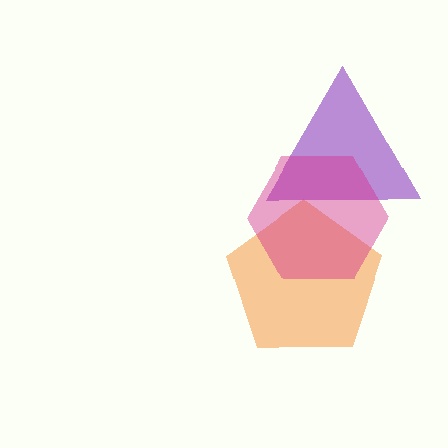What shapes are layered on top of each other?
The layered shapes are: an orange pentagon, a purple triangle, a magenta hexagon.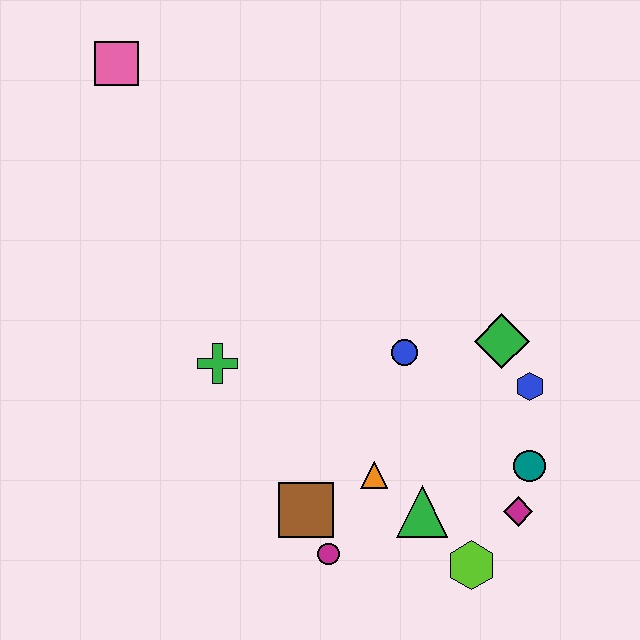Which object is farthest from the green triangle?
The pink square is farthest from the green triangle.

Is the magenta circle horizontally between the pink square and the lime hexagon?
Yes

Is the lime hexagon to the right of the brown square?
Yes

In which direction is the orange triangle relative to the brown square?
The orange triangle is to the right of the brown square.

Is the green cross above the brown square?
Yes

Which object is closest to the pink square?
The green cross is closest to the pink square.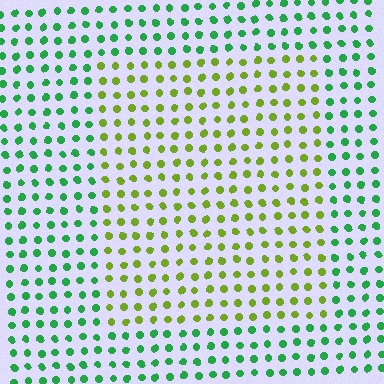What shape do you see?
I see a rectangle.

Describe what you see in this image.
The image is filled with small green elements in a uniform arrangement. A rectangle-shaped region is visible where the elements are tinted to a slightly different hue, forming a subtle color boundary.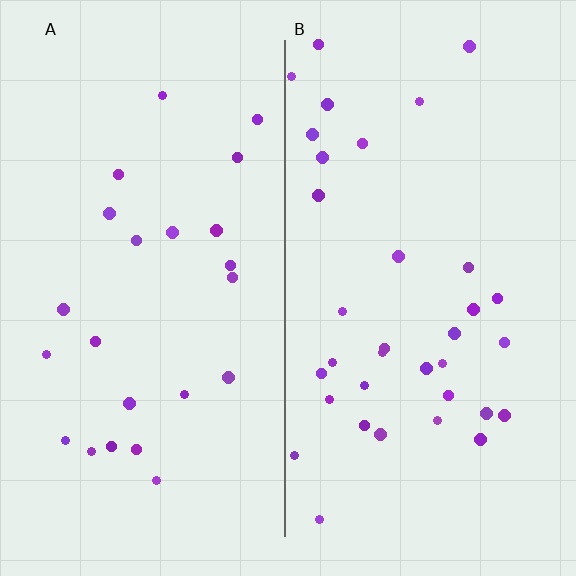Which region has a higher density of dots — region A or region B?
B (the right).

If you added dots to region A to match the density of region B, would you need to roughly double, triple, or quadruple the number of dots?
Approximately double.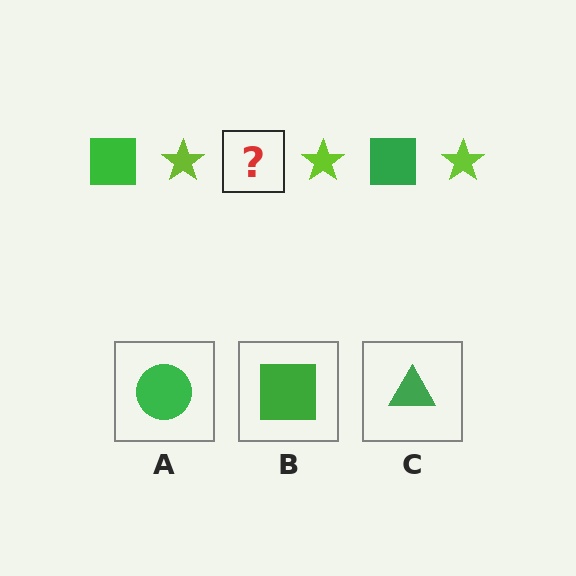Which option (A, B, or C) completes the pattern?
B.